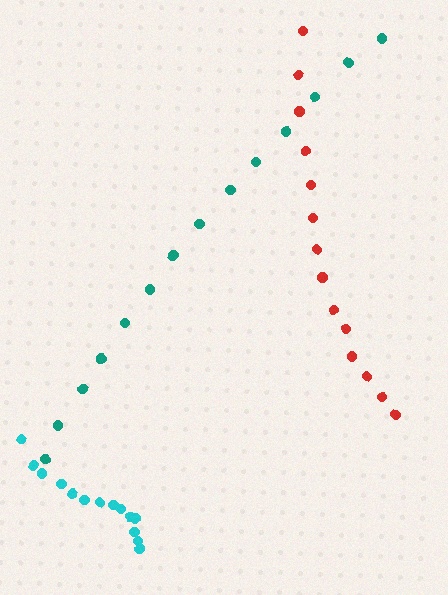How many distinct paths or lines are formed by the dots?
There are 3 distinct paths.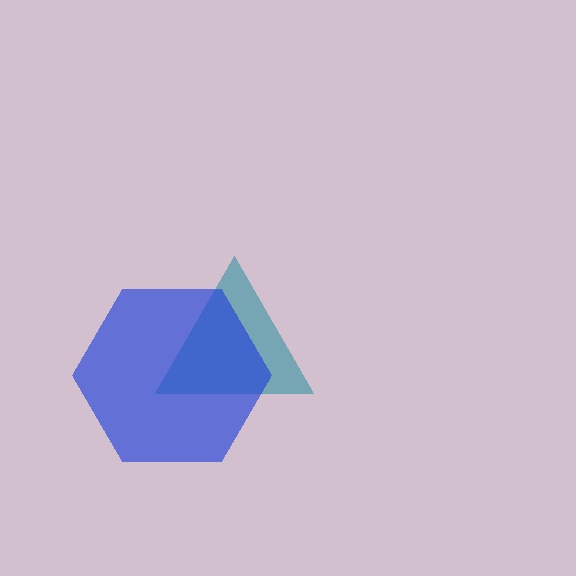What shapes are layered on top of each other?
The layered shapes are: a teal triangle, a blue hexagon.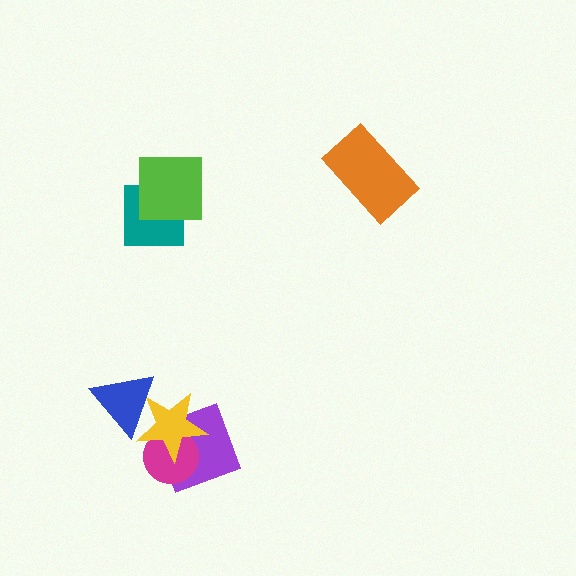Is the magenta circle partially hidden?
Yes, it is partially covered by another shape.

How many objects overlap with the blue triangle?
1 object overlaps with the blue triangle.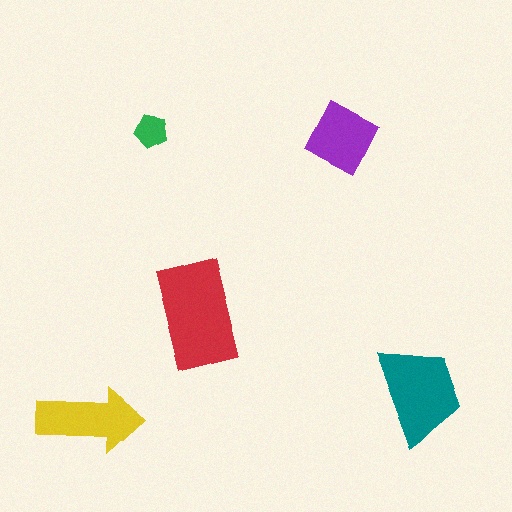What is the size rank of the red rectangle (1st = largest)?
1st.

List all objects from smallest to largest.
The green pentagon, the purple square, the yellow arrow, the teal trapezoid, the red rectangle.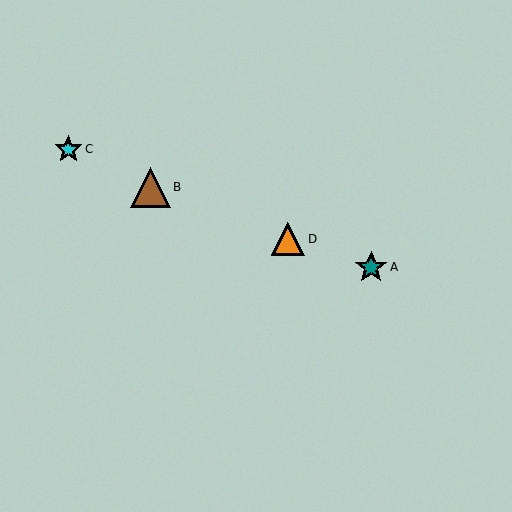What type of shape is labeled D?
Shape D is an orange triangle.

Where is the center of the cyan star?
The center of the cyan star is at (68, 149).